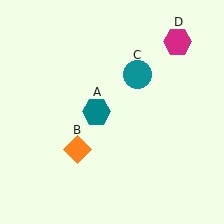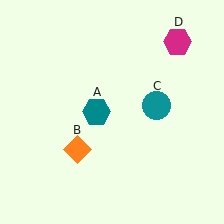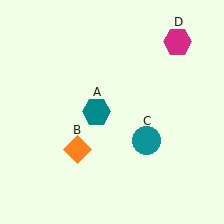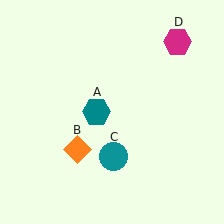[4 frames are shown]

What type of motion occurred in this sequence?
The teal circle (object C) rotated clockwise around the center of the scene.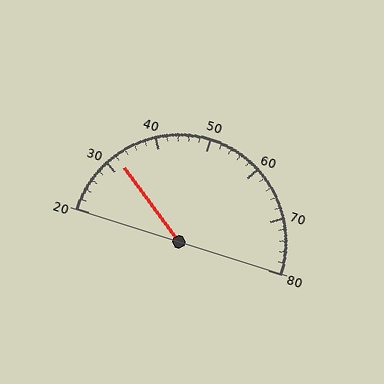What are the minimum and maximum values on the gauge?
The gauge ranges from 20 to 80.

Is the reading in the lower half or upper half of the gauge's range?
The reading is in the lower half of the range (20 to 80).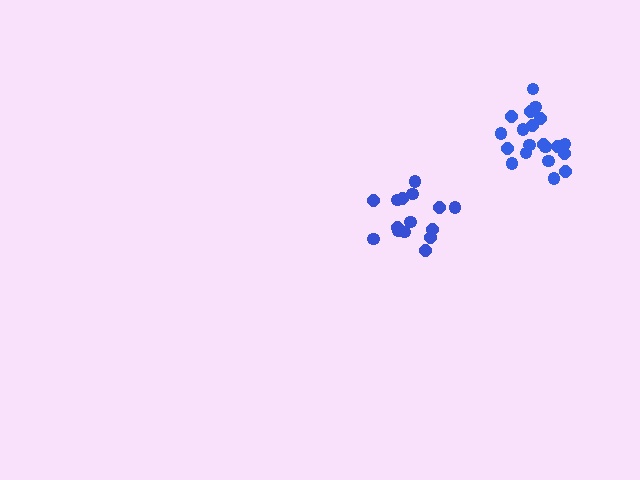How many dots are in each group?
Group 1: 20 dots, Group 2: 15 dots (35 total).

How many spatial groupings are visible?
There are 2 spatial groupings.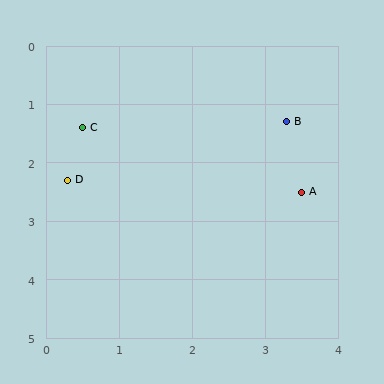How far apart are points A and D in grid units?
Points A and D are about 3.2 grid units apart.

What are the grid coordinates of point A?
Point A is at approximately (3.5, 2.5).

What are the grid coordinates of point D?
Point D is at approximately (0.3, 2.3).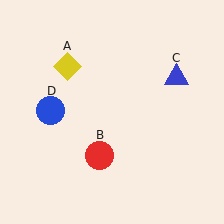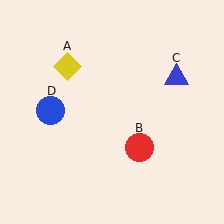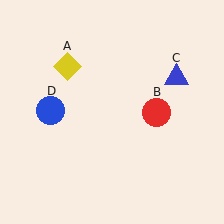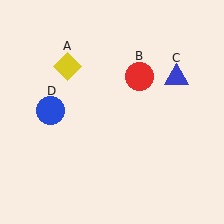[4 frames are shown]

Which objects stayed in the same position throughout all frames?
Yellow diamond (object A) and blue triangle (object C) and blue circle (object D) remained stationary.